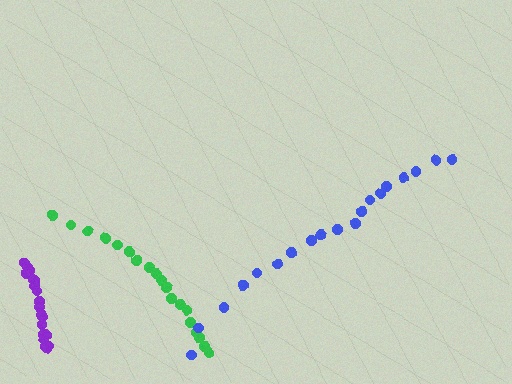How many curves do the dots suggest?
There are 3 distinct paths.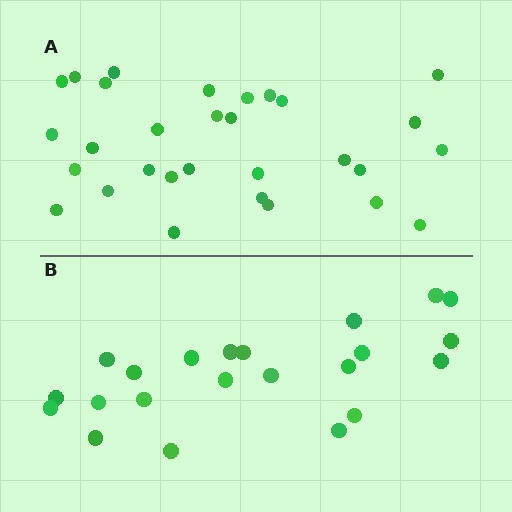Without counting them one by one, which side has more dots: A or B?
Region A (the top region) has more dots.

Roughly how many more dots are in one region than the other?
Region A has roughly 8 or so more dots than region B.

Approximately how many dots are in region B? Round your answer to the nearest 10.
About 20 dots. (The exact count is 22, which rounds to 20.)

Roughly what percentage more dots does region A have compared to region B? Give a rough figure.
About 35% more.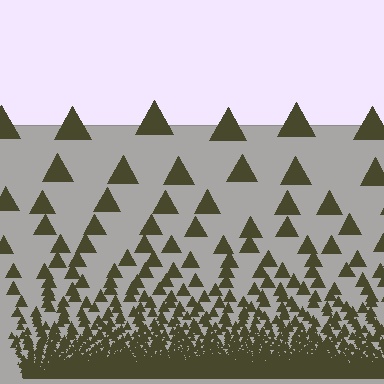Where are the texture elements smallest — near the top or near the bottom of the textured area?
Near the bottom.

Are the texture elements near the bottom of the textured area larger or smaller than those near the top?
Smaller. The gradient is inverted — elements near the bottom are smaller and denser.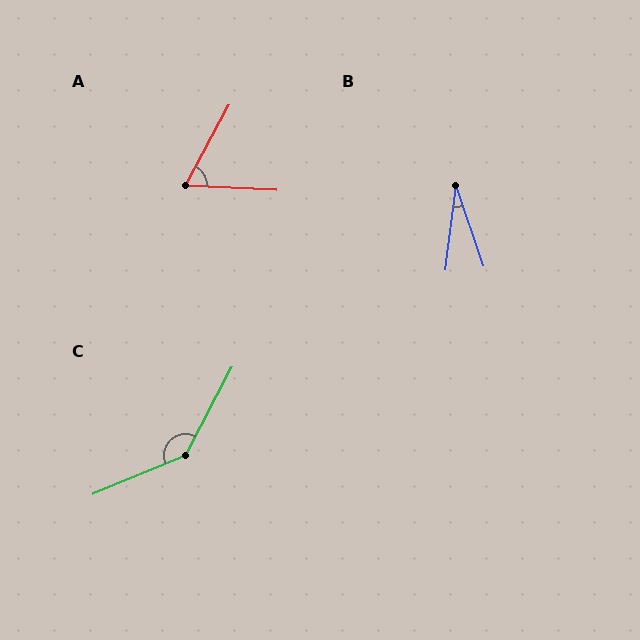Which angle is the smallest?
B, at approximately 26 degrees.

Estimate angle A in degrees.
Approximately 65 degrees.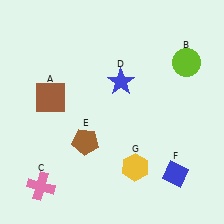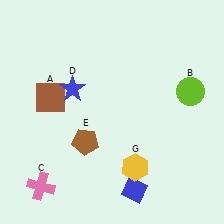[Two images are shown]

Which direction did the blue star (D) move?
The blue star (D) moved left.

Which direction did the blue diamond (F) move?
The blue diamond (F) moved left.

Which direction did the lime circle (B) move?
The lime circle (B) moved down.